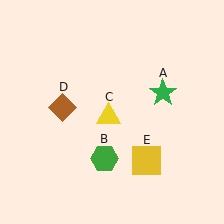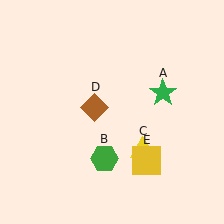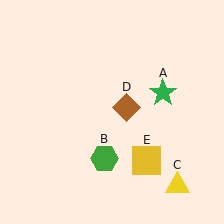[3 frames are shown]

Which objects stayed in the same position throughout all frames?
Green star (object A) and green hexagon (object B) and yellow square (object E) remained stationary.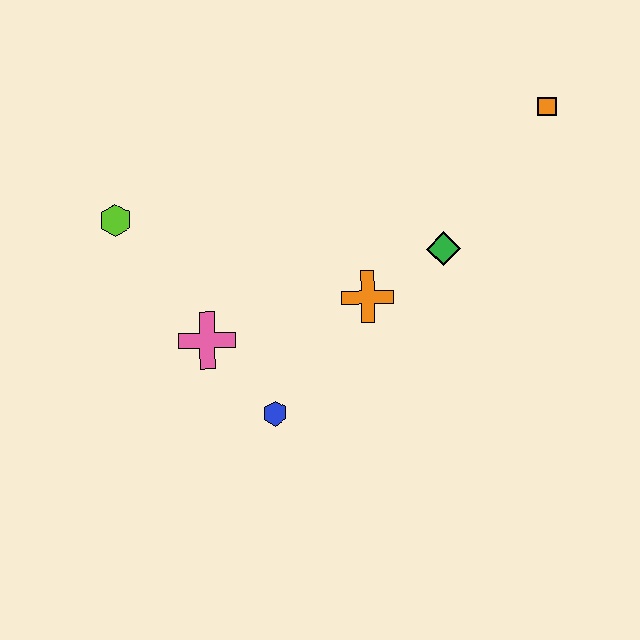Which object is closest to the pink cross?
The blue hexagon is closest to the pink cross.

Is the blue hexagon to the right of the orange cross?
No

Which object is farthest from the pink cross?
The orange square is farthest from the pink cross.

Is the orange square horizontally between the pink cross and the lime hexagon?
No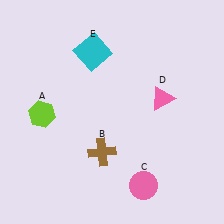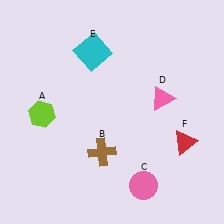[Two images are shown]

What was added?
A red triangle (F) was added in Image 2.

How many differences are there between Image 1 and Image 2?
There is 1 difference between the two images.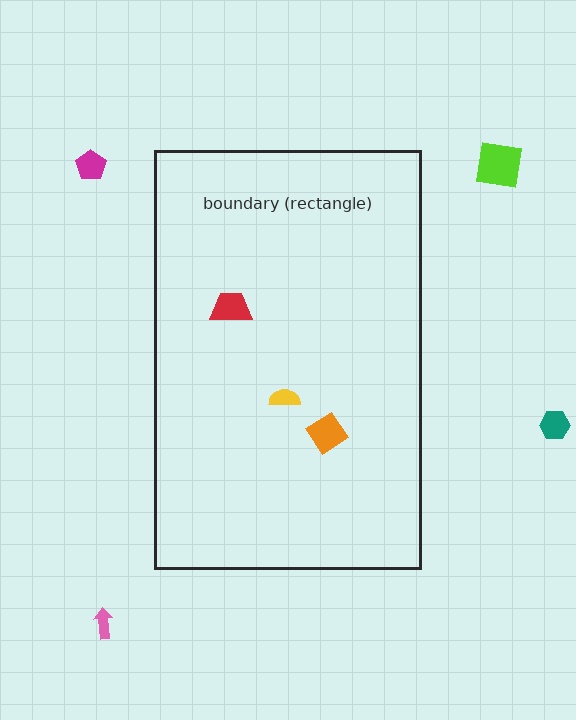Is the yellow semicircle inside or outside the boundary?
Inside.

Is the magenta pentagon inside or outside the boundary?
Outside.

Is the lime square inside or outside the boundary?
Outside.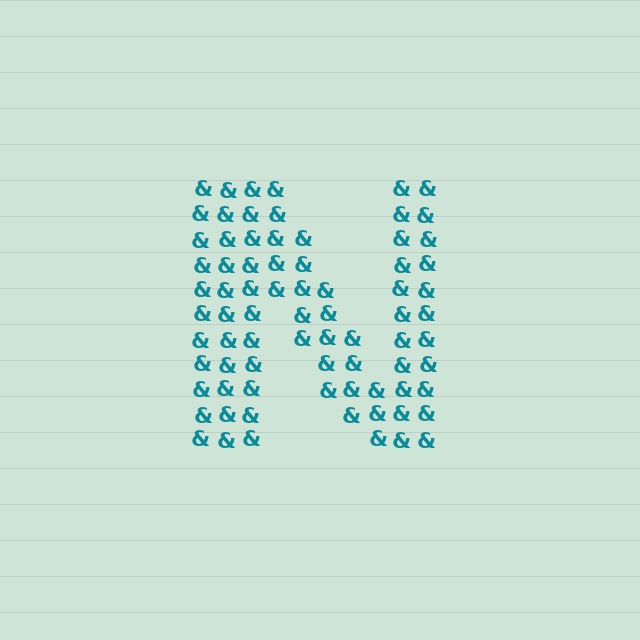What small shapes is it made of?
It is made of small ampersands.